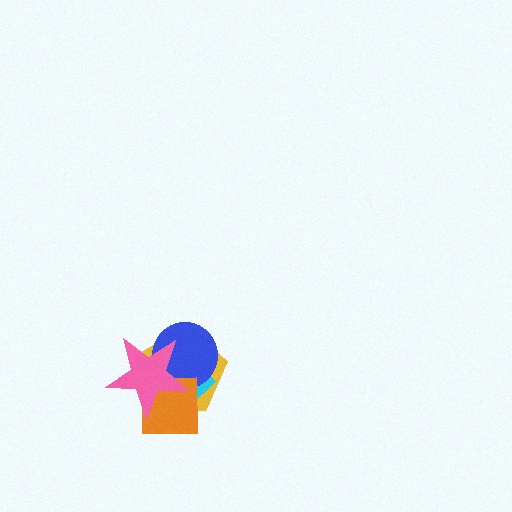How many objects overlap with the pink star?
4 objects overlap with the pink star.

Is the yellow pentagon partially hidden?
Yes, it is partially covered by another shape.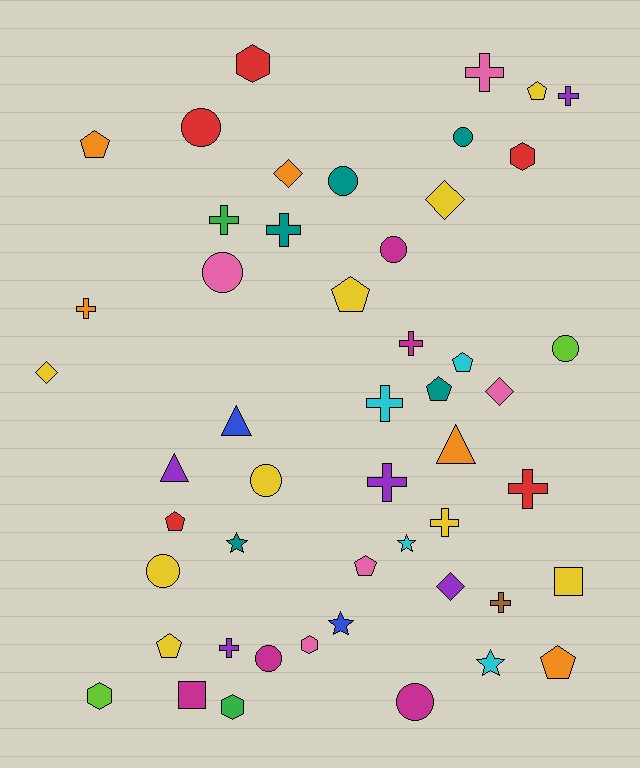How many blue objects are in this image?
There are 2 blue objects.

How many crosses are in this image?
There are 12 crosses.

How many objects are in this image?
There are 50 objects.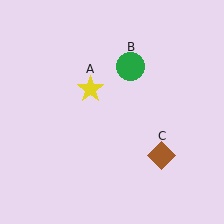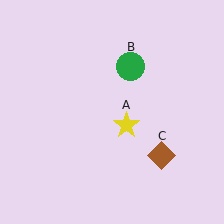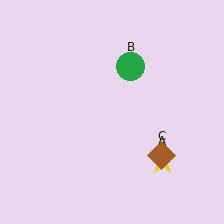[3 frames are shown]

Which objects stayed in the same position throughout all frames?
Green circle (object B) and brown diamond (object C) remained stationary.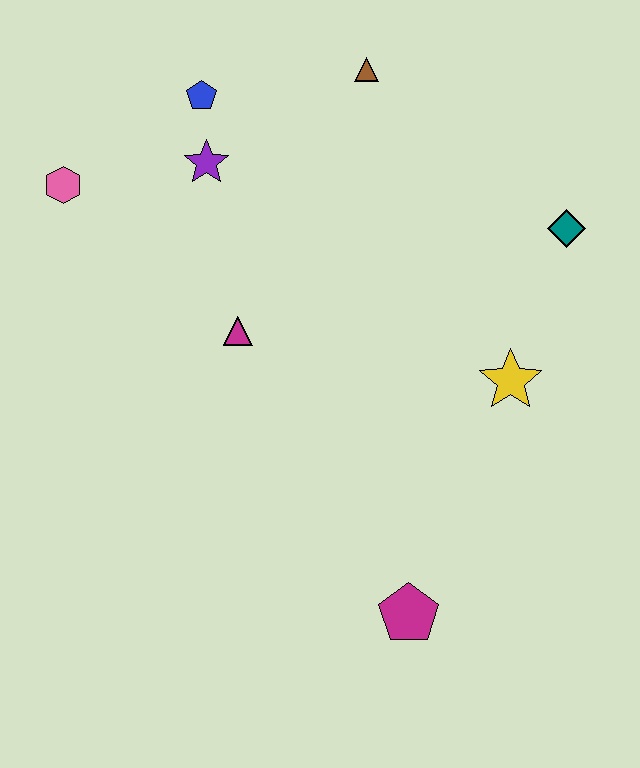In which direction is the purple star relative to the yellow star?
The purple star is to the left of the yellow star.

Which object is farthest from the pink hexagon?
The magenta pentagon is farthest from the pink hexagon.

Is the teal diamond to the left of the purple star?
No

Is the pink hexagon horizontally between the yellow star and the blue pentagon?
No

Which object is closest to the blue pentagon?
The purple star is closest to the blue pentagon.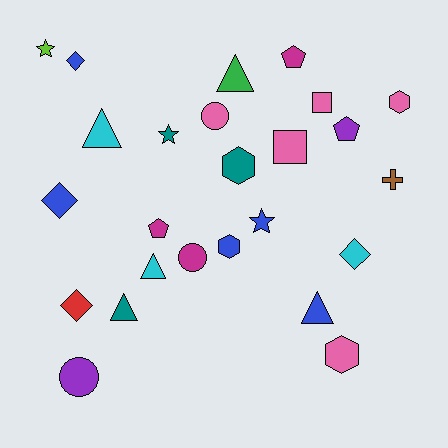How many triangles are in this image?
There are 5 triangles.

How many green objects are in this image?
There is 1 green object.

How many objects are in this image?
There are 25 objects.